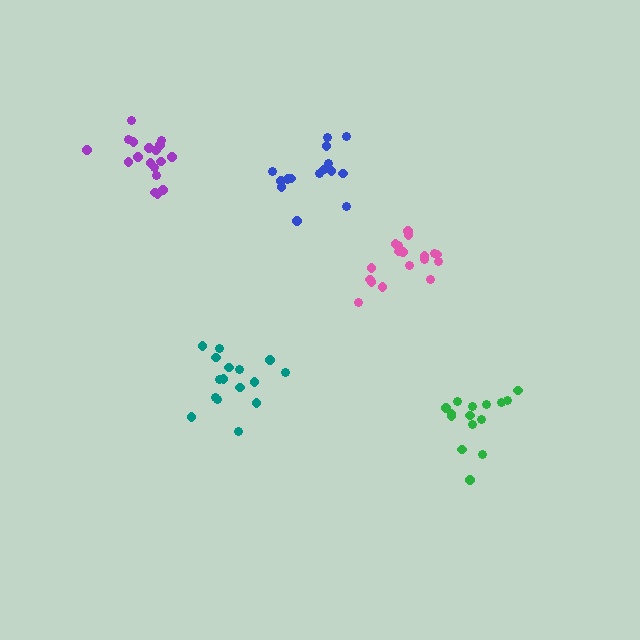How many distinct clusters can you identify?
There are 5 distinct clusters.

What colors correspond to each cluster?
The clusters are colored: teal, purple, blue, pink, green.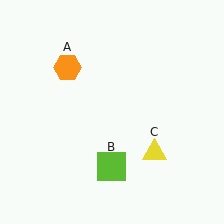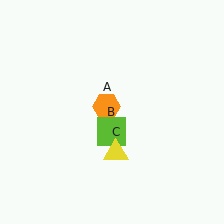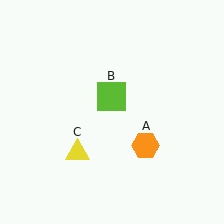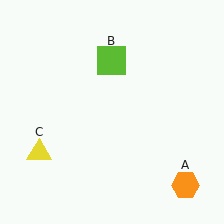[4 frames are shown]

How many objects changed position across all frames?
3 objects changed position: orange hexagon (object A), lime square (object B), yellow triangle (object C).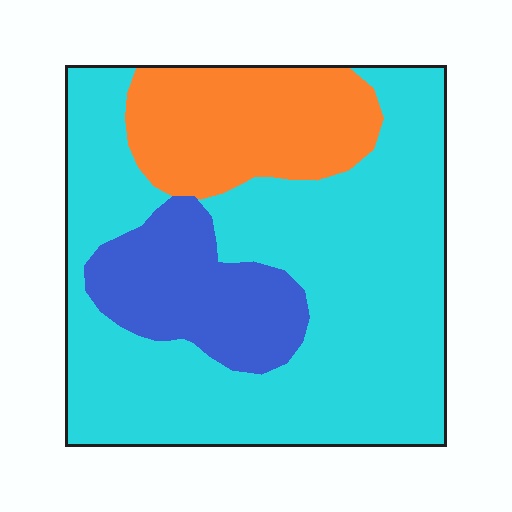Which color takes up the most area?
Cyan, at roughly 65%.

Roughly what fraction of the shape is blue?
Blue covers roughly 15% of the shape.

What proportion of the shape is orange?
Orange takes up less than a quarter of the shape.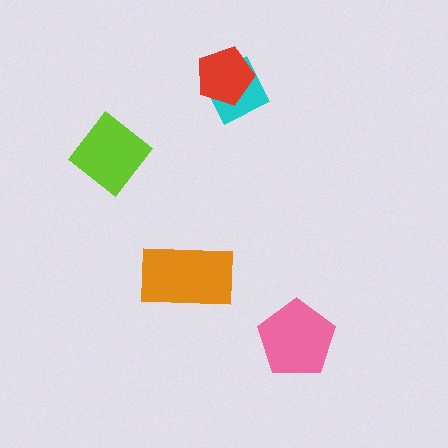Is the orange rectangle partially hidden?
No, no other shape covers it.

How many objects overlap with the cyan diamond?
1 object overlaps with the cyan diamond.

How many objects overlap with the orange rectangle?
0 objects overlap with the orange rectangle.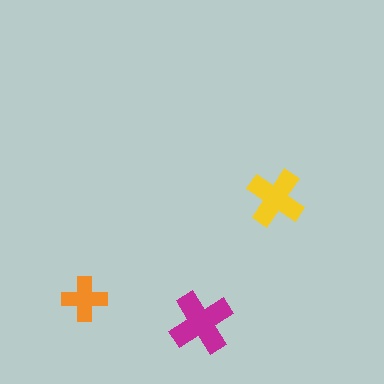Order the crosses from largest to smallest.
the magenta one, the yellow one, the orange one.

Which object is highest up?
The yellow cross is topmost.